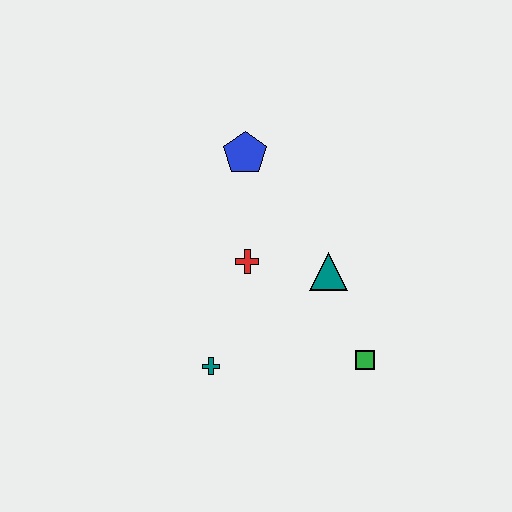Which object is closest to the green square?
The teal triangle is closest to the green square.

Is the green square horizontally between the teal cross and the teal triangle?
No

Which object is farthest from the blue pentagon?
The green square is farthest from the blue pentagon.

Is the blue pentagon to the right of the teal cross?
Yes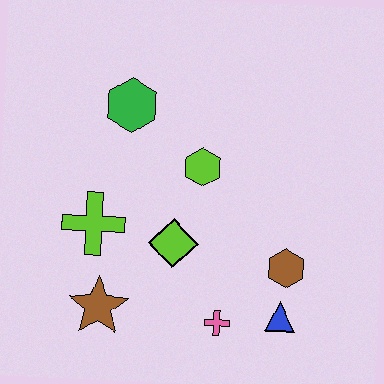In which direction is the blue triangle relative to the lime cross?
The blue triangle is to the right of the lime cross.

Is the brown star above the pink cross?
Yes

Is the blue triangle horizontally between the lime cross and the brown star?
No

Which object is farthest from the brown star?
The green hexagon is farthest from the brown star.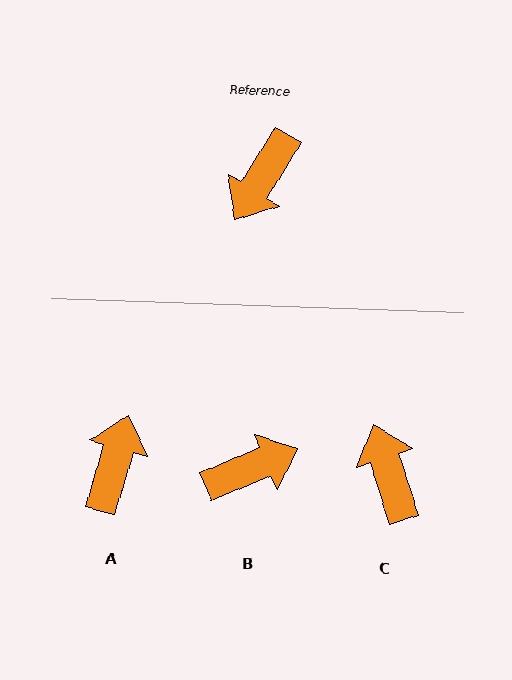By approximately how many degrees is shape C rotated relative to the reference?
Approximately 130 degrees clockwise.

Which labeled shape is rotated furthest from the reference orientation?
A, about 164 degrees away.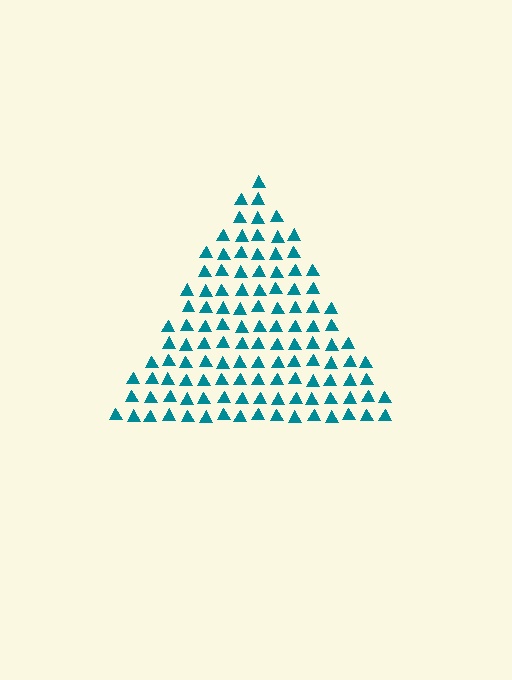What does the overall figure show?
The overall figure shows a triangle.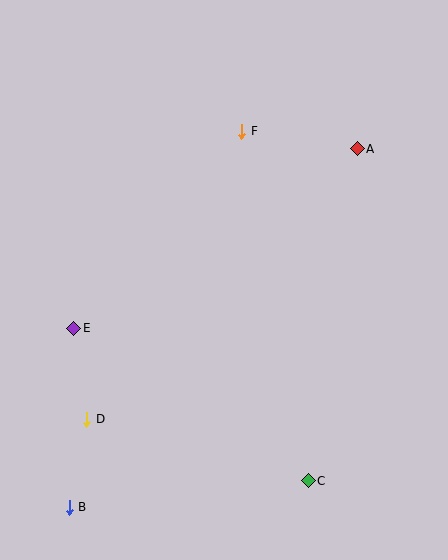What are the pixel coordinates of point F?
Point F is at (242, 131).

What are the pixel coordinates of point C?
Point C is at (308, 481).